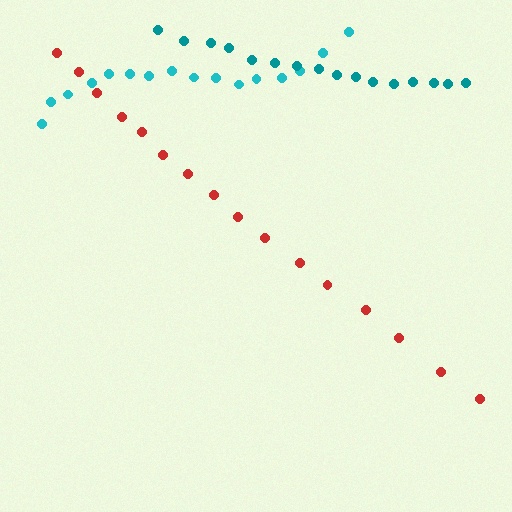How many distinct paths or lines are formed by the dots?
There are 3 distinct paths.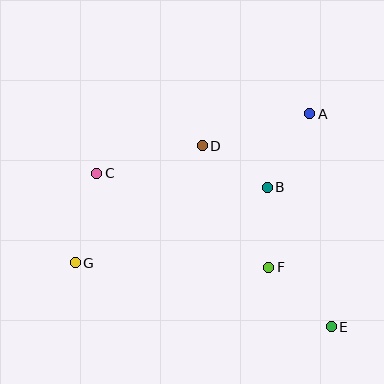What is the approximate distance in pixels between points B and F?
The distance between B and F is approximately 80 pixels.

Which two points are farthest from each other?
Points C and E are farthest from each other.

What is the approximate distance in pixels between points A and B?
The distance between A and B is approximately 85 pixels.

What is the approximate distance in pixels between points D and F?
The distance between D and F is approximately 138 pixels.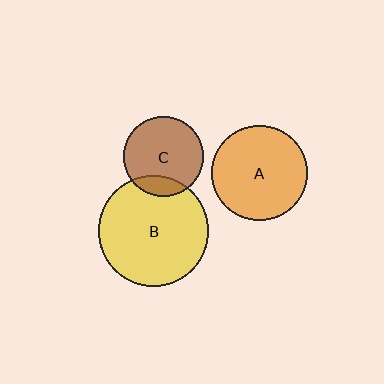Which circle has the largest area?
Circle B (yellow).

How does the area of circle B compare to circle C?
Approximately 1.9 times.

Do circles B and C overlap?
Yes.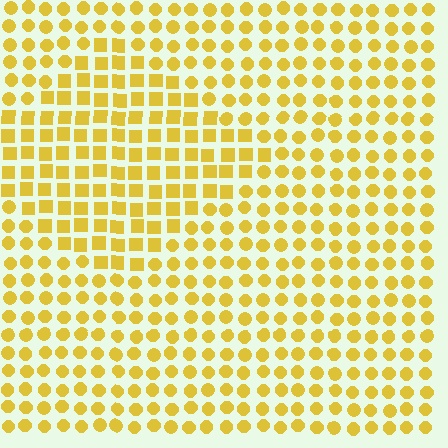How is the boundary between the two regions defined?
The boundary is defined by a change in element shape: squares inside vs. circles outside. All elements share the same color and spacing.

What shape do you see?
I see a diamond.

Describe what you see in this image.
The image is filled with small yellow elements arranged in a uniform grid. A diamond-shaped region contains squares, while the surrounding area contains circles. The boundary is defined purely by the change in element shape.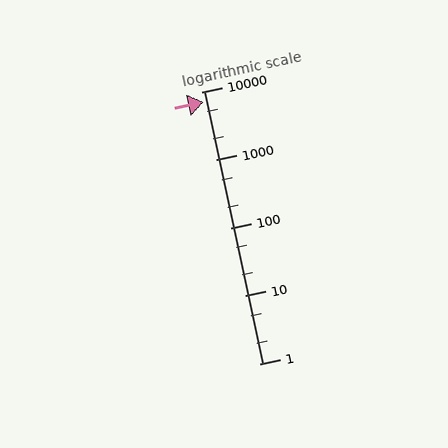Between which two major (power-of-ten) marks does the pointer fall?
The pointer is between 1000 and 10000.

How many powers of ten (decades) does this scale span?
The scale spans 4 decades, from 1 to 10000.